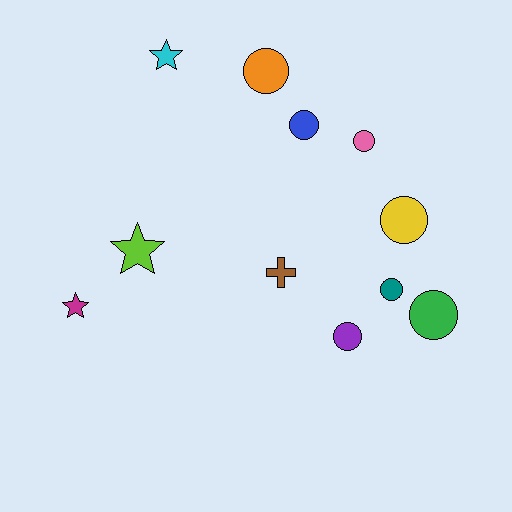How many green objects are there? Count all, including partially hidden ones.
There is 1 green object.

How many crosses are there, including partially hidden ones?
There is 1 cross.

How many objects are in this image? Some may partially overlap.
There are 11 objects.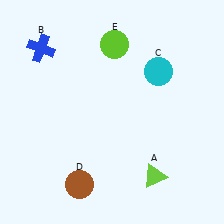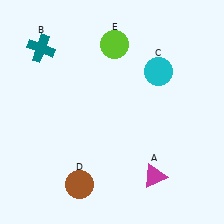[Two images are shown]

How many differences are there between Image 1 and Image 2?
There are 2 differences between the two images.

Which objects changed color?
A changed from lime to magenta. B changed from blue to teal.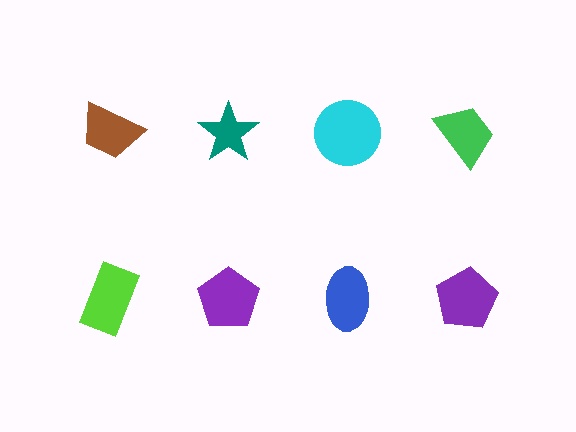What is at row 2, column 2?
A purple pentagon.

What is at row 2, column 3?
A blue ellipse.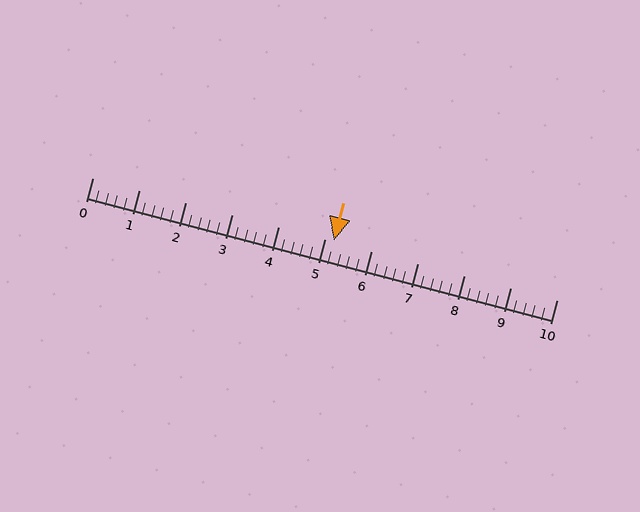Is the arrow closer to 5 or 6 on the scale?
The arrow is closer to 5.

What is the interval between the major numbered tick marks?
The major tick marks are spaced 1 units apart.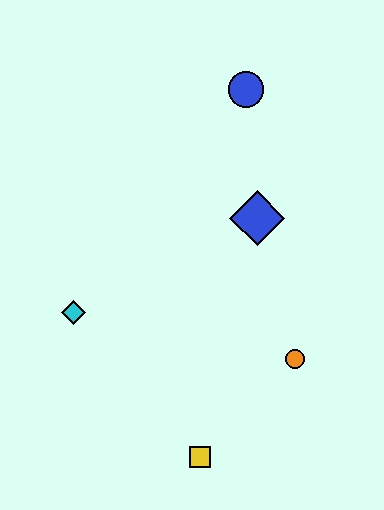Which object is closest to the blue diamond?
The blue circle is closest to the blue diamond.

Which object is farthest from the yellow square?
The blue circle is farthest from the yellow square.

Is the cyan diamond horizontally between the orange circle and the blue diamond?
No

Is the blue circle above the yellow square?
Yes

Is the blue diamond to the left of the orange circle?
Yes